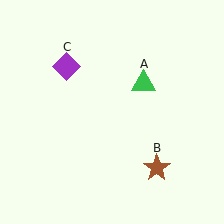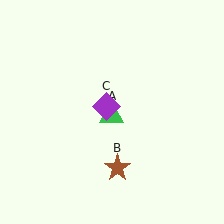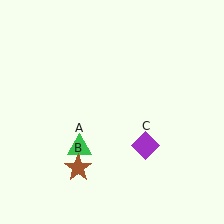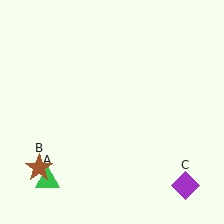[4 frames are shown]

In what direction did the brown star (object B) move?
The brown star (object B) moved left.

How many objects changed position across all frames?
3 objects changed position: green triangle (object A), brown star (object B), purple diamond (object C).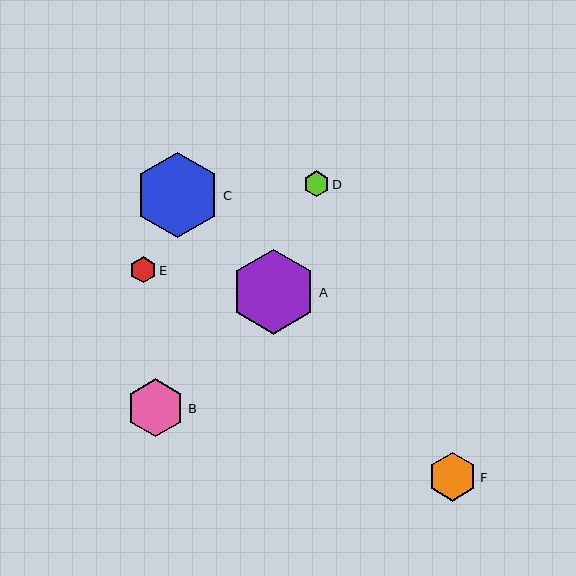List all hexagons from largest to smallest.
From largest to smallest: C, A, B, F, E, D.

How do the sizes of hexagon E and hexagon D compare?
Hexagon E and hexagon D are approximately the same size.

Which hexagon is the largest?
Hexagon C is the largest with a size of approximately 85 pixels.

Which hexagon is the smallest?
Hexagon D is the smallest with a size of approximately 26 pixels.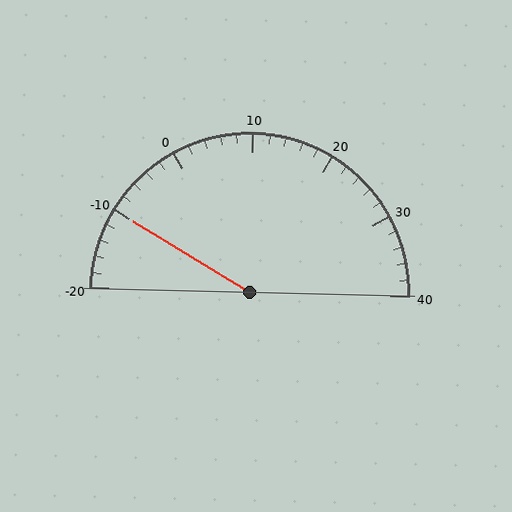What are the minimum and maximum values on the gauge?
The gauge ranges from -20 to 40.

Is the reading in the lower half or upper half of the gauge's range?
The reading is in the lower half of the range (-20 to 40).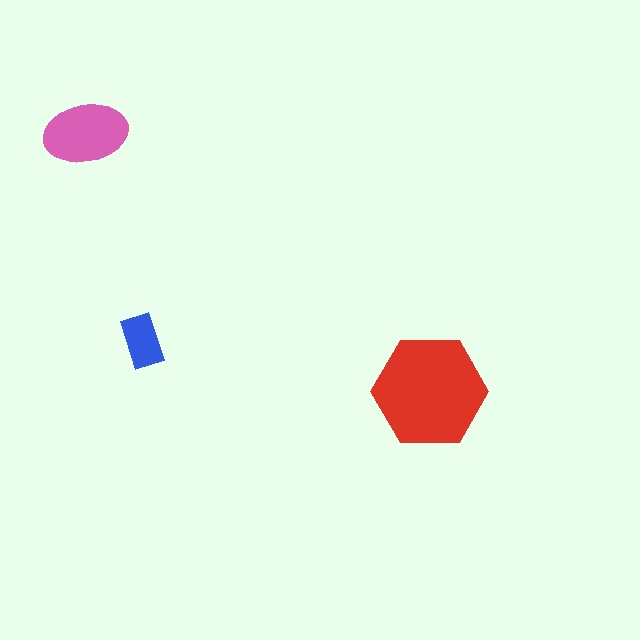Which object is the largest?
The red hexagon.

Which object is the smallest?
The blue rectangle.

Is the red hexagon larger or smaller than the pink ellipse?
Larger.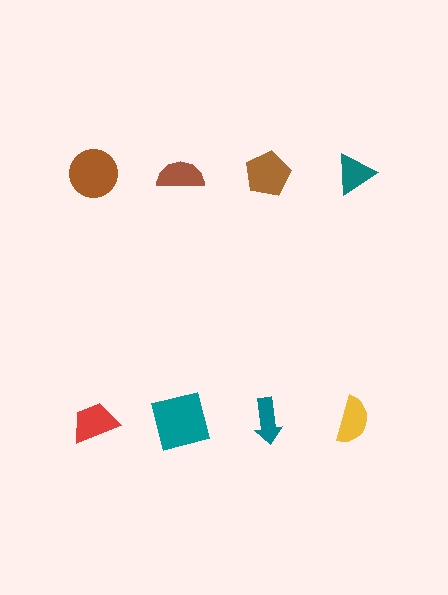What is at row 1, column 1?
A brown circle.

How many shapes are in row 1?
4 shapes.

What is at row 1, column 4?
A teal triangle.